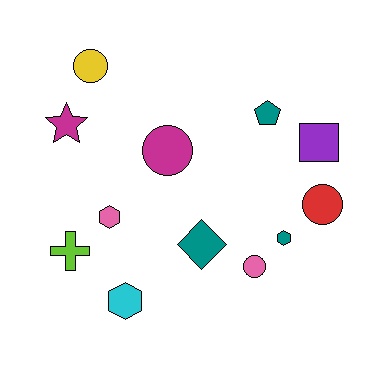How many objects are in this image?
There are 12 objects.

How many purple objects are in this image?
There is 1 purple object.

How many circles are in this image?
There are 4 circles.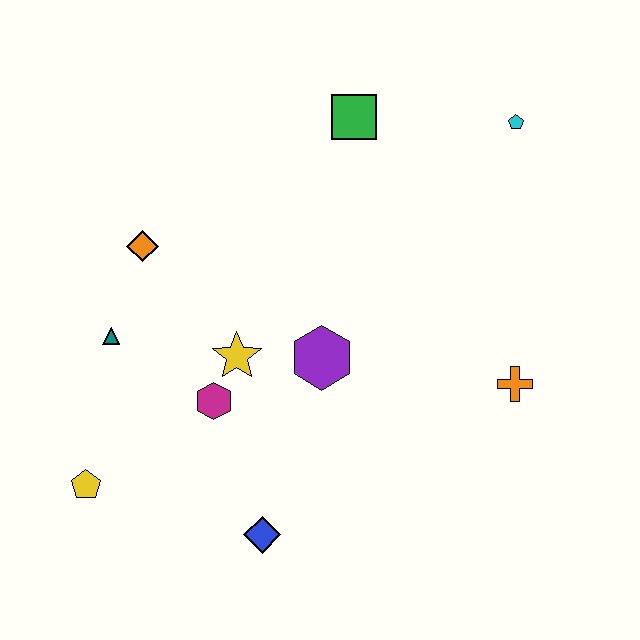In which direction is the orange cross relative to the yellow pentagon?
The orange cross is to the right of the yellow pentagon.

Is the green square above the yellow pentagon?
Yes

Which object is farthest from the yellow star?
The cyan pentagon is farthest from the yellow star.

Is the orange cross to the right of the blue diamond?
Yes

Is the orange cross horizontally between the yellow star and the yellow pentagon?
No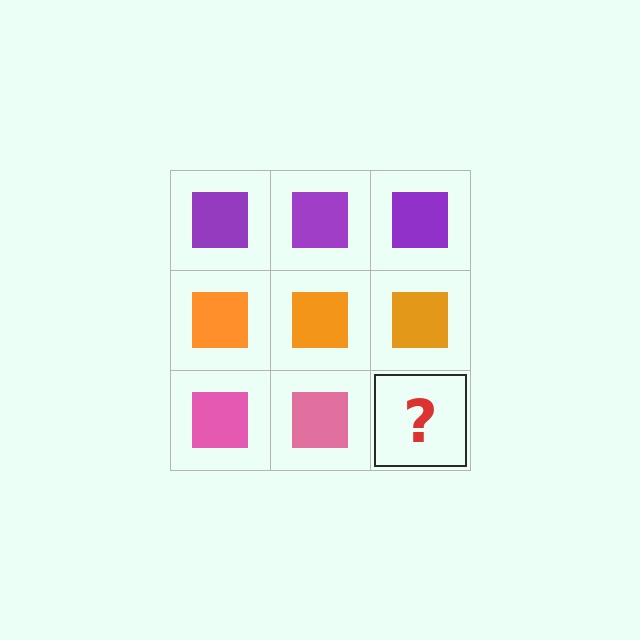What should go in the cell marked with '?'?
The missing cell should contain a pink square.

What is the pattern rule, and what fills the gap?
The rule is that each row has a consistent color. The gap should be filled with a pink square.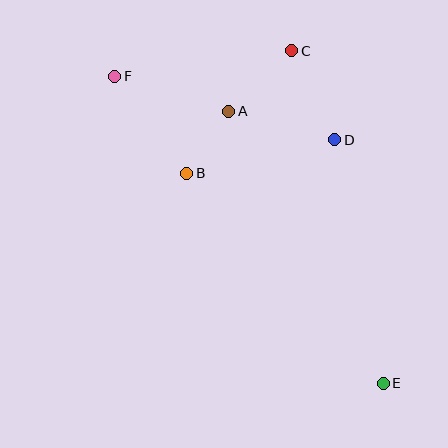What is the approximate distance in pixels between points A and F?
The distance between A and F is approximately 119 pixels.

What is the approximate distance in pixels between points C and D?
The distance between C and D is approximately 99 pixels.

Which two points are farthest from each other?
Points E and F are farthest from each other.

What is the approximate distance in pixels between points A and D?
The distance between A and D is approximately 110 pixels.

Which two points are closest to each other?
Points A and B are closest to each other.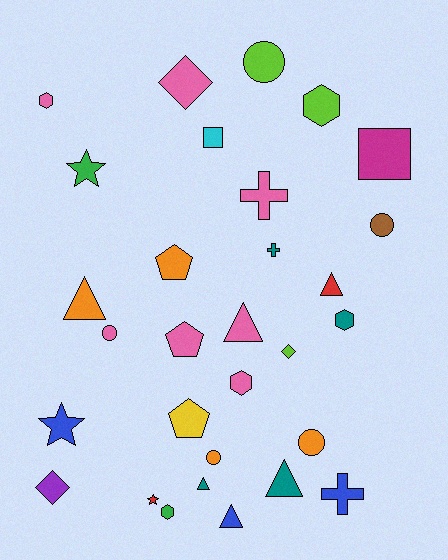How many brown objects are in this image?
There is 1 brown object.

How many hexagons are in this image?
There are 5 hexagons.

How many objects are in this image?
There are 30 objects.